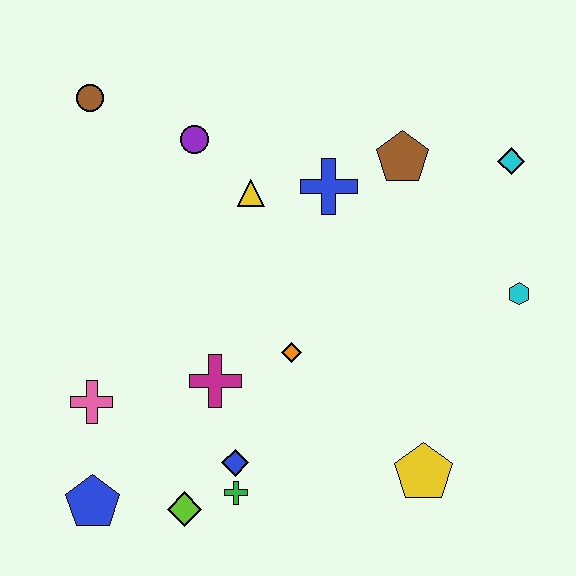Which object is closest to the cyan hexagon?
The cyan diamond is closest to the cyan hexagon.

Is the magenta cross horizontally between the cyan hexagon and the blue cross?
No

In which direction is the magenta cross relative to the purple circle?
The magenta cross is below the purple circle.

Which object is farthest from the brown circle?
The yellow pentagon is farthest from the brown circle.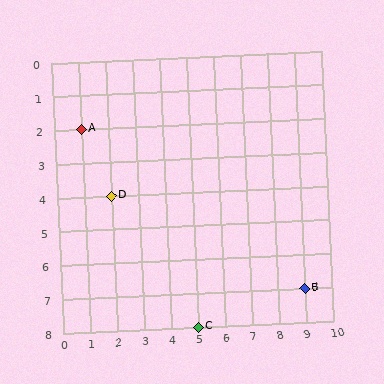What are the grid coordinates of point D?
Point D is at grid coordinates (2, 4).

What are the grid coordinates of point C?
Point C is at grid coordinates (5, 8).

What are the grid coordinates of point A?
Point A is at grid coordinates (1, 2).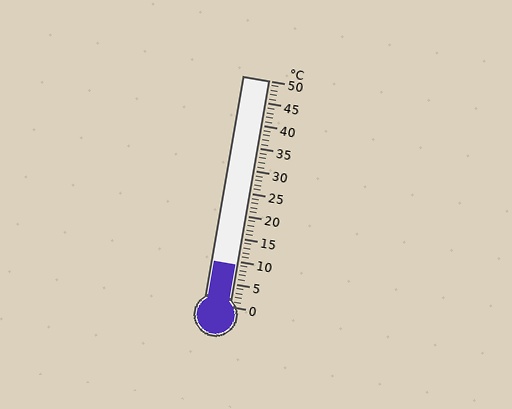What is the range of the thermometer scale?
The thermometer scale ranges from 0°C to 50°C.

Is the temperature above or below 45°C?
The temperature is below 45°C.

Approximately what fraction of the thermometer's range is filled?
The thermometer is filled to approximately 20% of its range.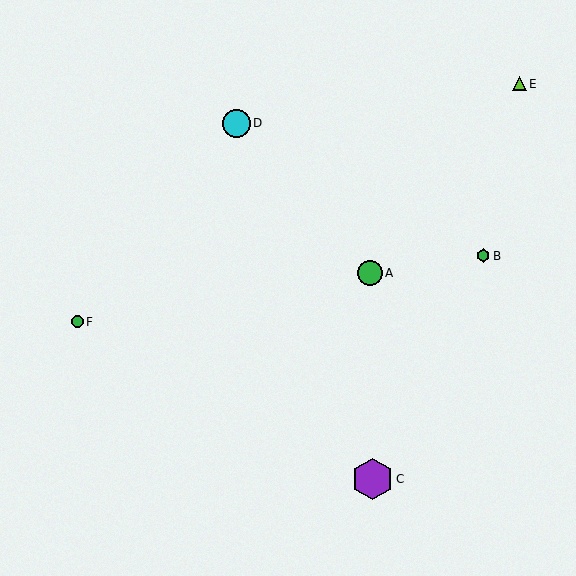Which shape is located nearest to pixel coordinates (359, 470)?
The purple hexagon (labeled C) at (373, 479) is nearest to that location.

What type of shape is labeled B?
Shape B is a green hexagon.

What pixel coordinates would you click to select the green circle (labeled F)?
Click at (77, 322) to select the green circle F.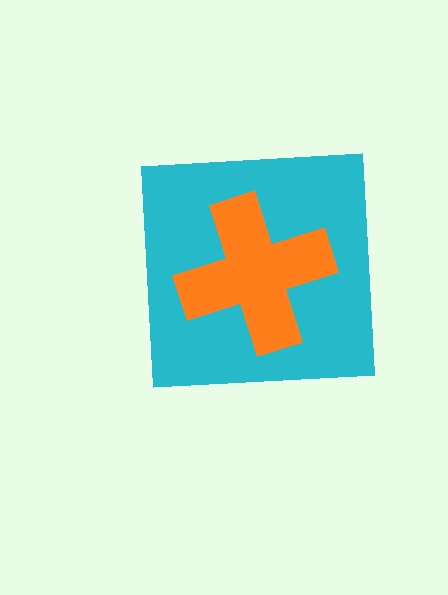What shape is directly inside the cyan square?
The orange cross.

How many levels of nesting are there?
2.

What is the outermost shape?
The cyan square.